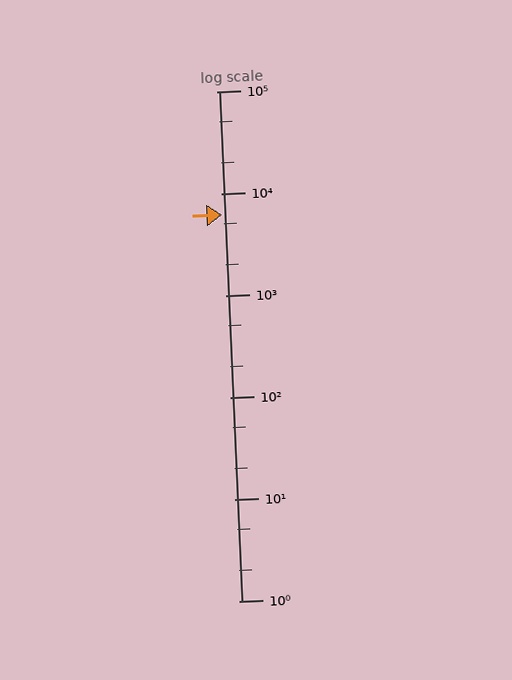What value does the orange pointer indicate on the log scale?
The pointer indicates approximately 6200.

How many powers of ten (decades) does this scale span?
The scale spans 5 decades, from 1 to 100000.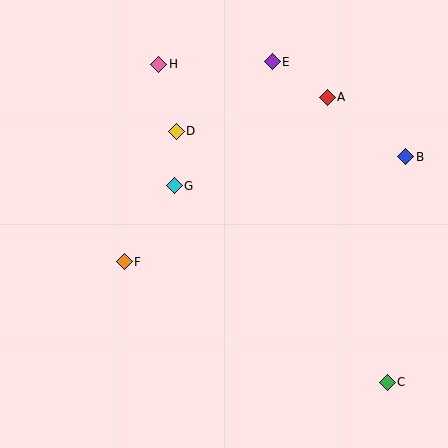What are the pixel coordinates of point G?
Point G is at (174, 186).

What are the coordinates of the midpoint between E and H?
The midpoint between E and H is at (216, 63).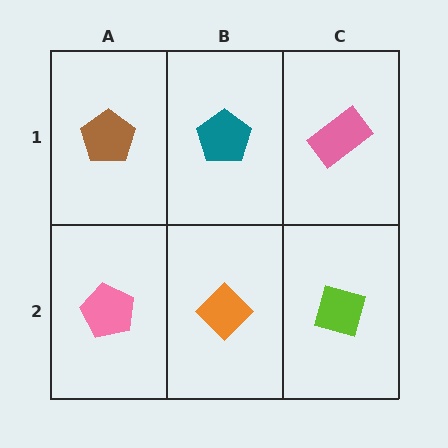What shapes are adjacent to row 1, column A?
A pink pentagon (row 2, column A), a teal pentagon (row 1, column B).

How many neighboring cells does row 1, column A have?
2.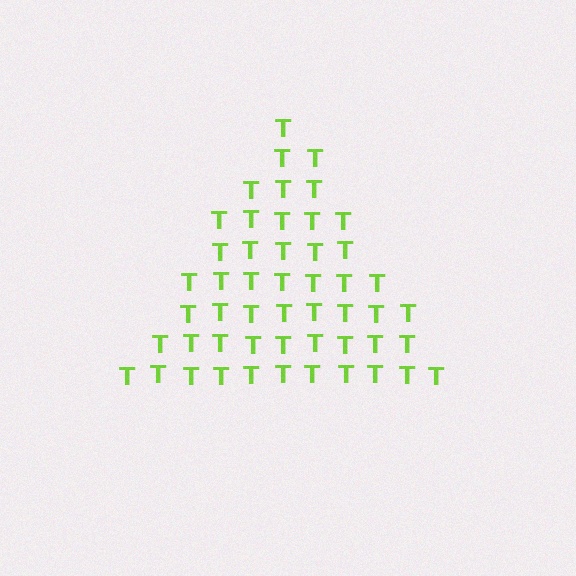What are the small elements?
The small elements are letter T's.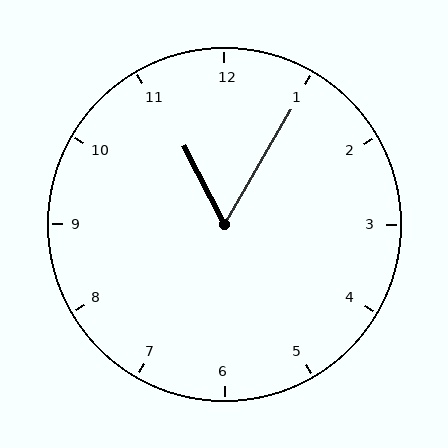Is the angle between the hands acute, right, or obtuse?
It is acute.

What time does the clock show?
11:05.